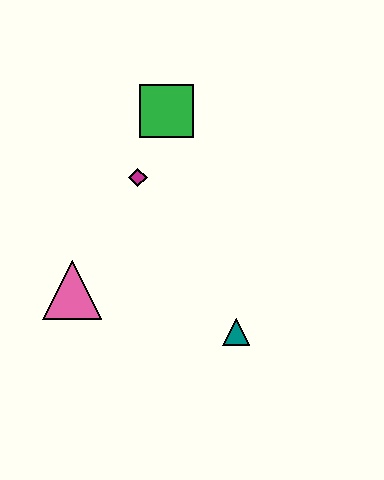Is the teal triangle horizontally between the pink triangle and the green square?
No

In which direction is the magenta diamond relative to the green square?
The magenta diamond is below the green square.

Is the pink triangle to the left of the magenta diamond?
Yes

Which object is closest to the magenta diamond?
The green square is closest to the magenta diamond.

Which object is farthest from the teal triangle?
The green square is farthest from the teal triangle.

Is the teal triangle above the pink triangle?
No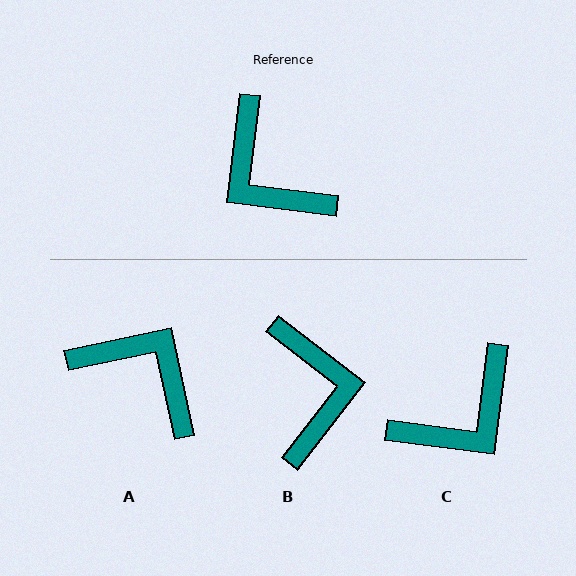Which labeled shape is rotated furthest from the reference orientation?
A, about 161 degrees away.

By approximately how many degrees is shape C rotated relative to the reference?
Approximately 89 degrees counter-clockwise.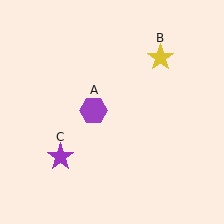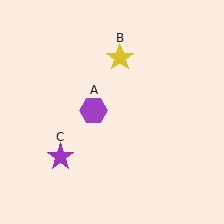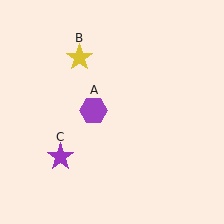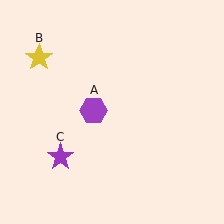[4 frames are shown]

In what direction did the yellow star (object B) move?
The yellow star (object B) moved left.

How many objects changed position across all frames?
1 object changed position: yellow star (object B).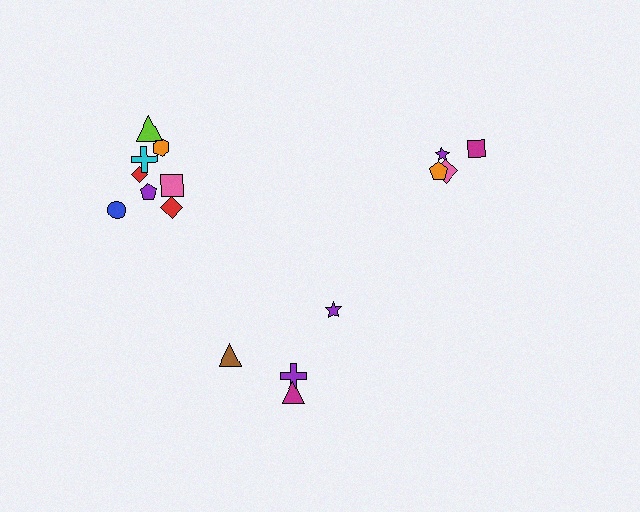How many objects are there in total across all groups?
There are 16 objects.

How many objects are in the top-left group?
There are 8 objects.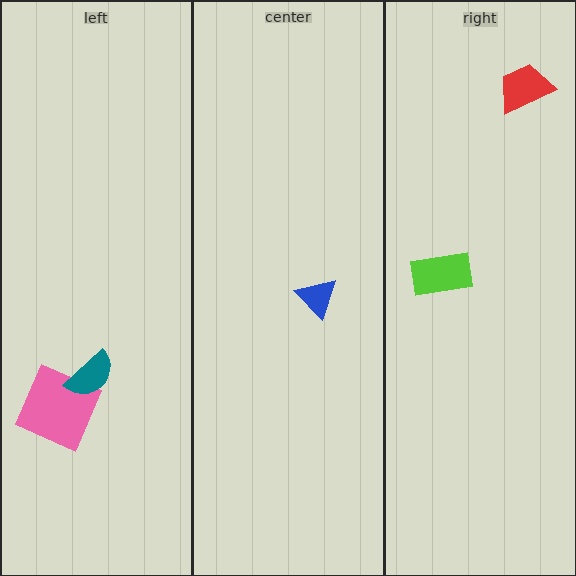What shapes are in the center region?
The blue triangle.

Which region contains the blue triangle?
The center region.